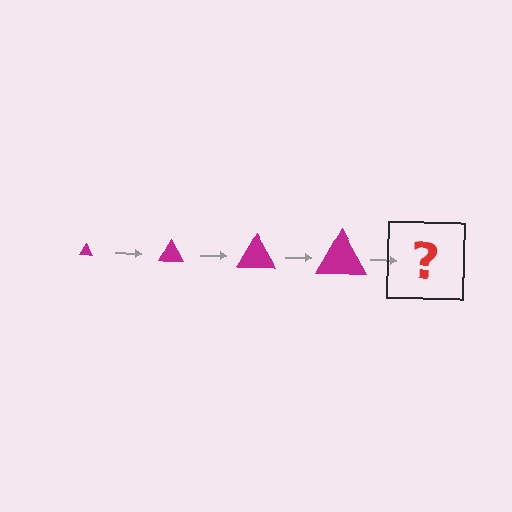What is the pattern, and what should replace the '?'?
The pattern is that the triangle gets progressively larger each step. The '?' should be a magenta triangle, larger than the previous one.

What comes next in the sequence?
The next element should be a magenta triangle, larger than the previous one.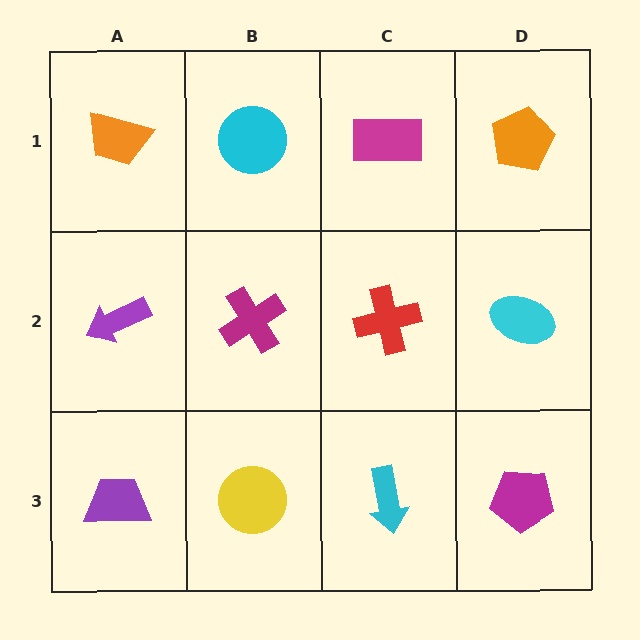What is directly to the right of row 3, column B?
A cyan arrow.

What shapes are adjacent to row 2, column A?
An orange trapezoid (row 1, column A), a purple trapezoid (row 3, column A), a magenta cross (row 2, column B).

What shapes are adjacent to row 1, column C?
A red cross (row 2, column C), a cyan circle (row 1, column B), an orange pentagon (row 1, column D).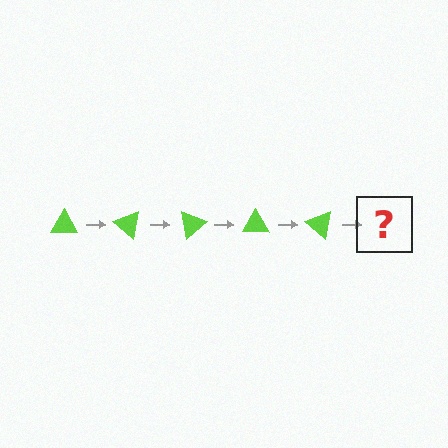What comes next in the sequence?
The next element should be a lime triangle rotated 200 degrees.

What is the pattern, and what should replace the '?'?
The pattern is that the triangle rotates 40 degrees each step. The '?' should be a lime triangle rotated 200 degrees.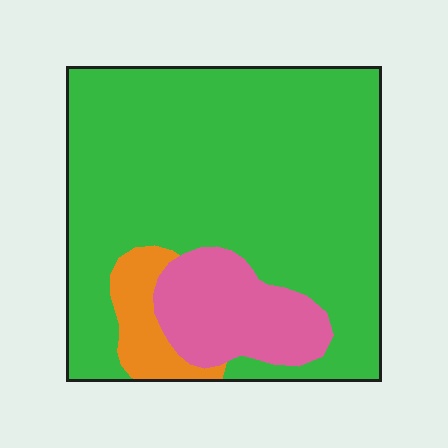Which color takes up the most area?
Green, at roughly 75%.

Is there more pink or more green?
Green.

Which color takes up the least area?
Orange, at roughly 5%.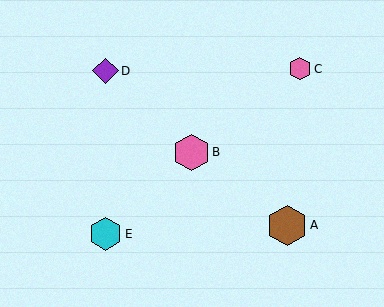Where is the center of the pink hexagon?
The center of the pink hexagon is at (300, 69).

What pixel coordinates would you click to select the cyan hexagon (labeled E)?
Click at (106, 234) to select the cyan hexagon E.